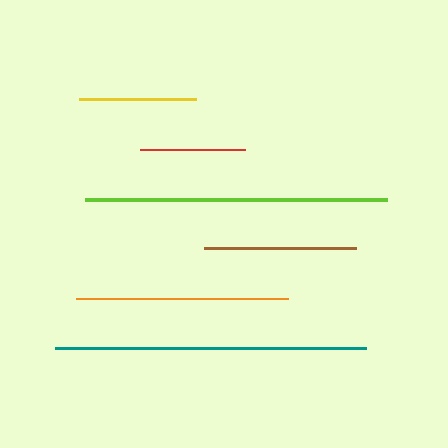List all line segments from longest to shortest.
From longest to shortest: teal, lime, orange, brown, yellow, red.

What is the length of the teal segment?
The teal segment is approximately 311 pixels long.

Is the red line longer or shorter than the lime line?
The lime line is longer than the red line.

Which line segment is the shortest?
The red line is the shortest at approximately 105 pixels.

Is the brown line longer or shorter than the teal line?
The teal line is longer than the brown line.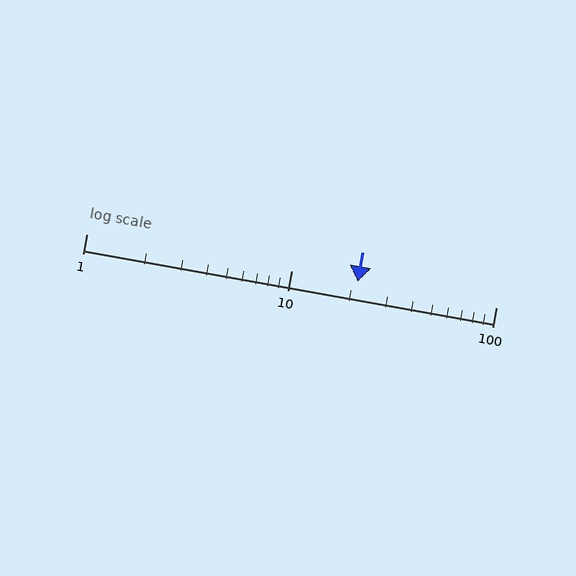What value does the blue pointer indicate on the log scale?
The pointer indicates approximately 21.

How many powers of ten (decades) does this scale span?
The scale spans 2 decades, from 1 to 100.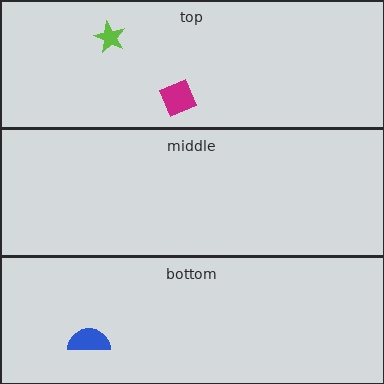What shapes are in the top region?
The magenta diamond, the lime star.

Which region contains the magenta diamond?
The top region.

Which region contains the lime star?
The top region.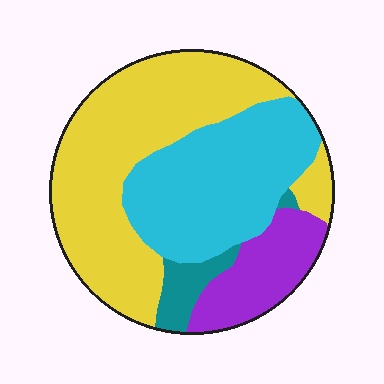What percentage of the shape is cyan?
Cyan covers 33% of the shape.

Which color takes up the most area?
Yellow, at roughly 45%.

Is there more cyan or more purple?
Cyan.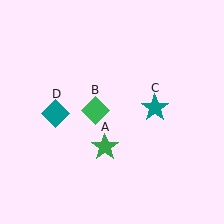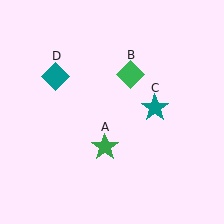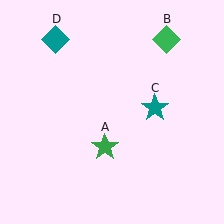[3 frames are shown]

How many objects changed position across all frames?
2 objects changed position: green diamond (object B), teal diamond (object D).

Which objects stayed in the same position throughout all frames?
Green star (object A) and teal star (object C) remained stationary.